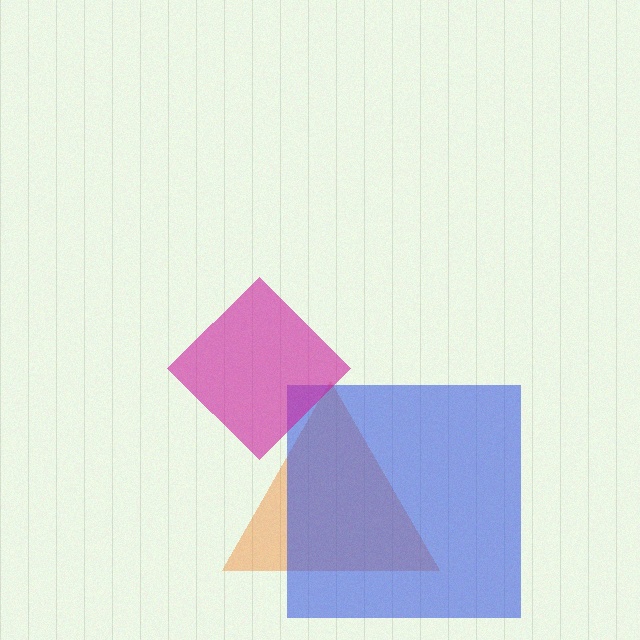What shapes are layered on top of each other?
The layered shapes are: an orange triangle, a blue square, a magenta diamond.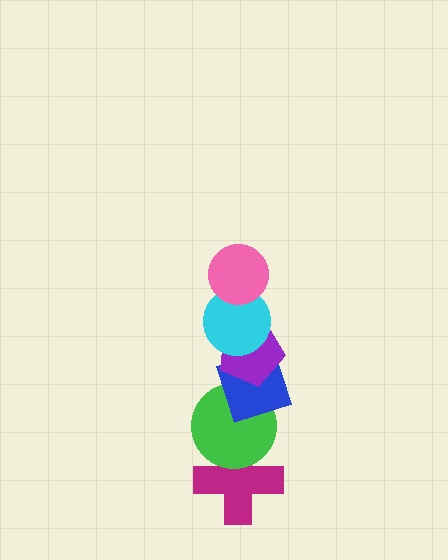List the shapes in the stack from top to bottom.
From top to bottom: the pink circle, the cyan circle, the purple pentagon, the blue diamond, the green circle, the magenta cross.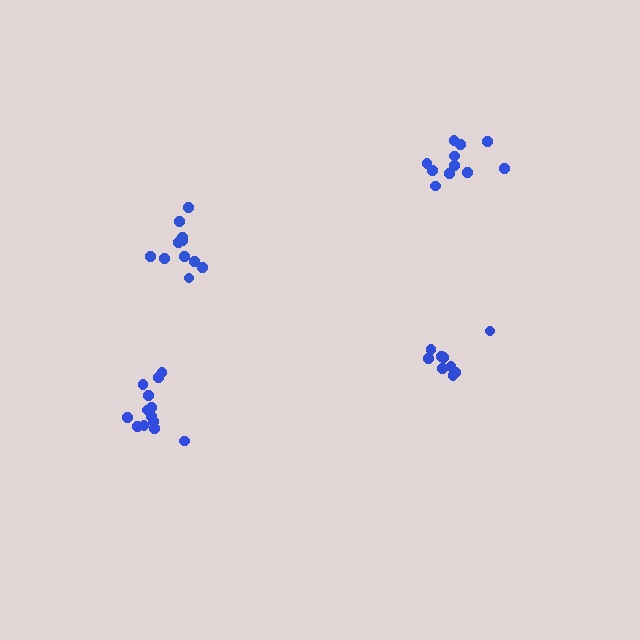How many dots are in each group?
Group 1: 11 dots, Group 2: 9 dots, Group 3: 13 dots, Group 4: 11 dots (44 total).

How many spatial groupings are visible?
There are 4 spatial groupings.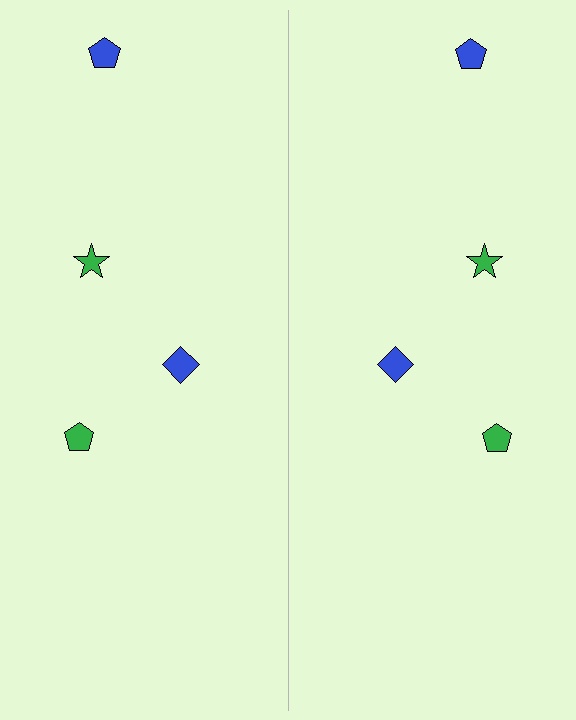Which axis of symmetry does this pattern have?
The pattern has a vertical axis of symmetry running through the center of the image.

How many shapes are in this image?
There are 8 shapes in this image.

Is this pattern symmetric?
Yes, this pattern has bilateral (reflection) symmetry.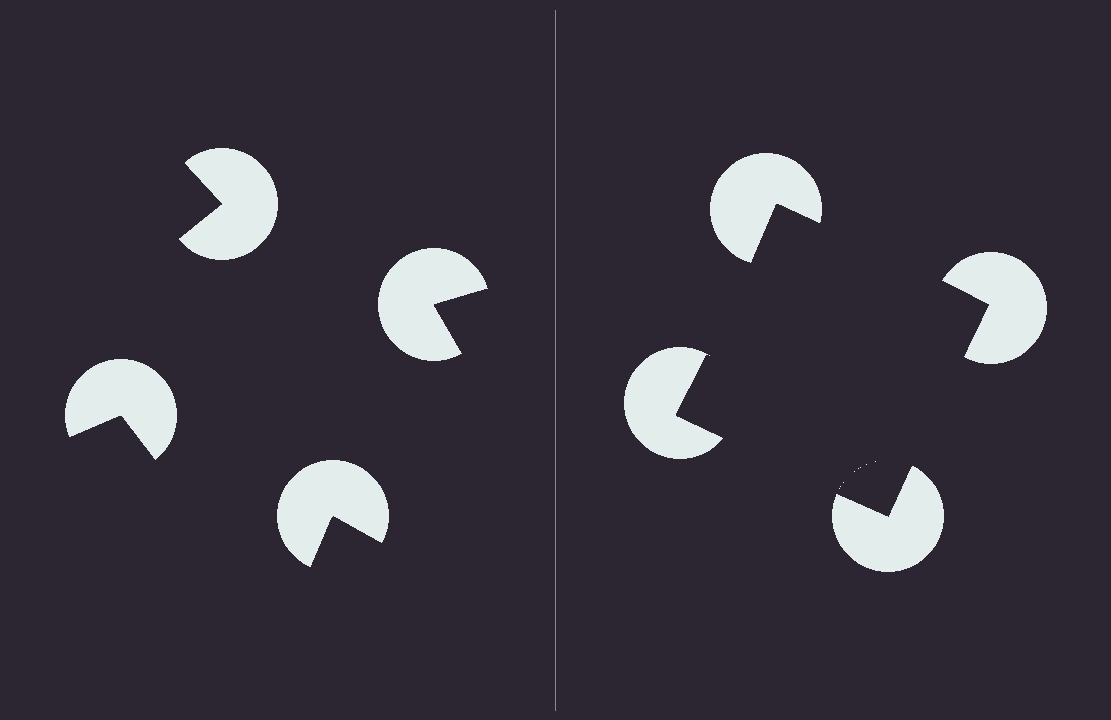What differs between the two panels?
The pac-man discs are positioned identically on both sides; only the wedge orientations differ. On the right they align to a square; on the left they are misaligned.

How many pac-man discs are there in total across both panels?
8 — 4 on each side.